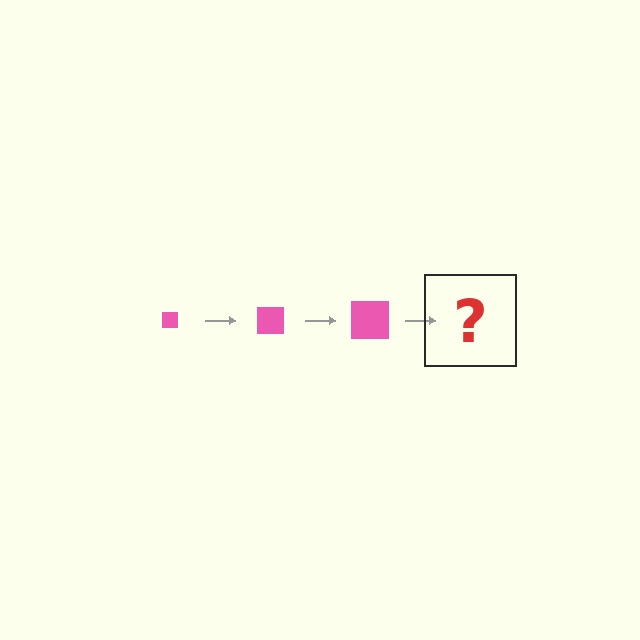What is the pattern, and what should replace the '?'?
The pattern is that the square gets progressively larger each step. The '?' should be a pink square, larger than the previous one.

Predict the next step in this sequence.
The next step is a pink square, larger than the previous one.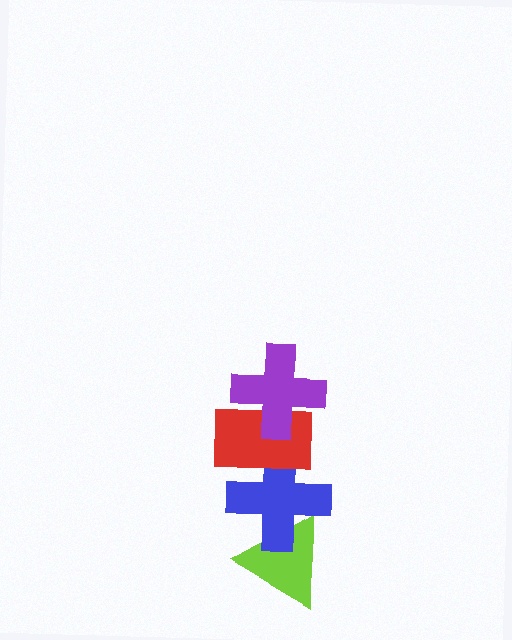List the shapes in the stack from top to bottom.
From top to bottom: the purple cross, the red rectangle, the blue cross, the lime triangle.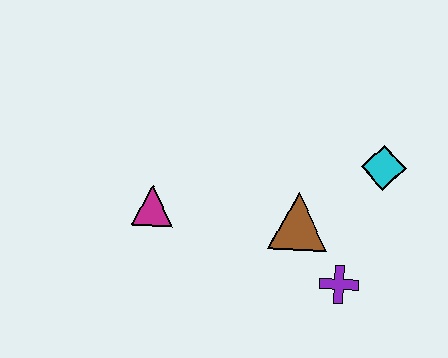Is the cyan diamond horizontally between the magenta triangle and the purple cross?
No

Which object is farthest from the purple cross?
The magenta triangle is farthest from the purple cross.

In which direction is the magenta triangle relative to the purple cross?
The magenta triangle is to the left of the purple cross.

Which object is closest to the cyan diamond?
The brown triangle is closest to the cyan diamond.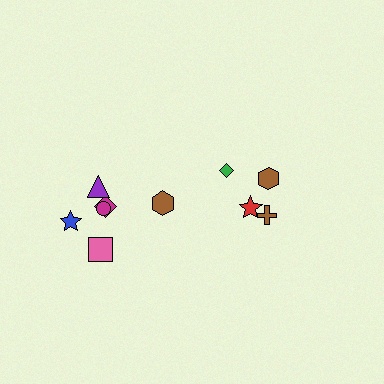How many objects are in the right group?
There are 4 objects.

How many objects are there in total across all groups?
There are 10 objects.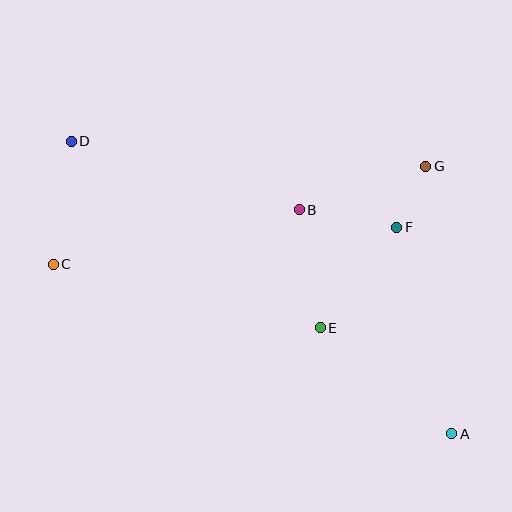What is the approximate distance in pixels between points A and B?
The distance between A and B is approximately 271 pixels.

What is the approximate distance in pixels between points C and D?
The distance between C and D is approximately 125 pixels.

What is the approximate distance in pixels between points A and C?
The distance between A and C is approximately 433 pixels.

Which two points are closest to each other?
Points F and G are closest to each other.